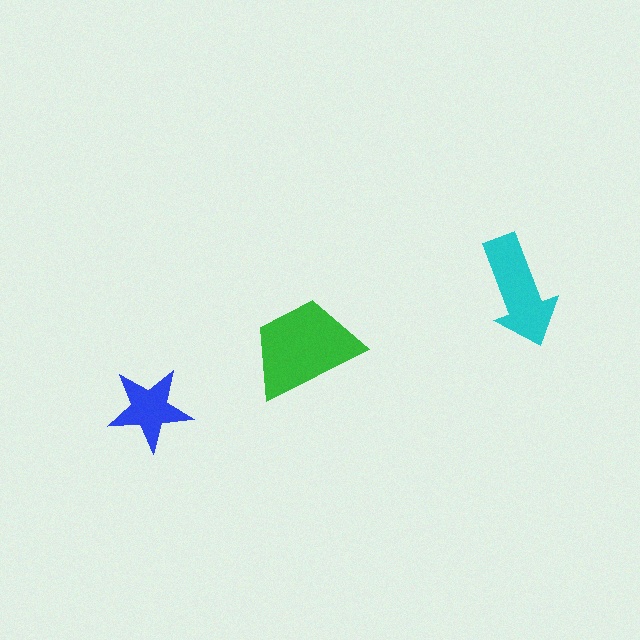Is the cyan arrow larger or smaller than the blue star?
Larger.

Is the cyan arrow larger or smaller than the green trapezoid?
Smaller.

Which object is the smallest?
The blue star.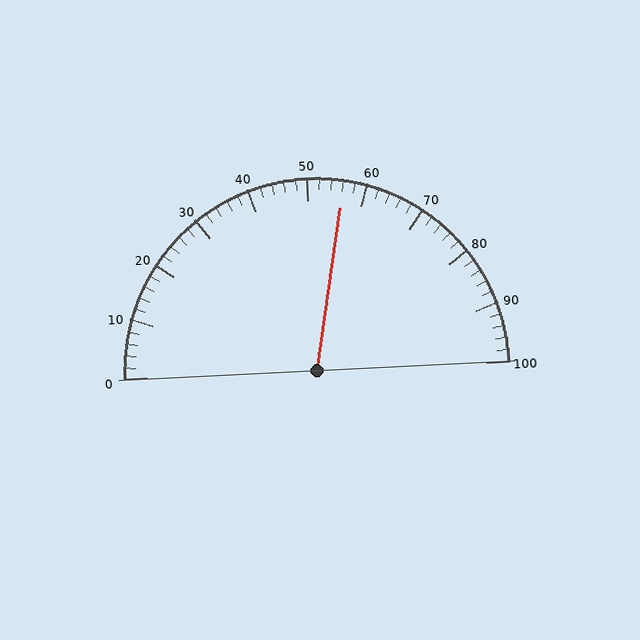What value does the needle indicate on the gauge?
The needle indicates approximately 56.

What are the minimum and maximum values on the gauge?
The gauge ranges from 0 to 100.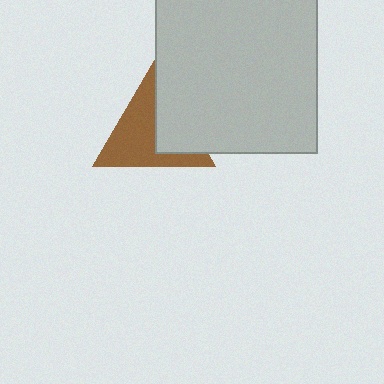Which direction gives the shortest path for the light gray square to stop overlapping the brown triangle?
Moving right gives the shortest separation.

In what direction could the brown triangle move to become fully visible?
The brown triangle could move left. That would shift it out from behind the light gray square entirely.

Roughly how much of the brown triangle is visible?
About half of it is visible (roughly 64%).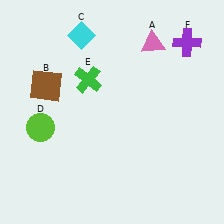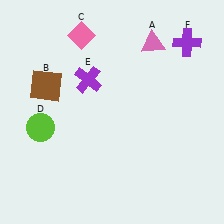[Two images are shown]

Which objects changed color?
C changed from cyan to pink. E changed from green to purple.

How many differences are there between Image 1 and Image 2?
There are 2 differences between the two images.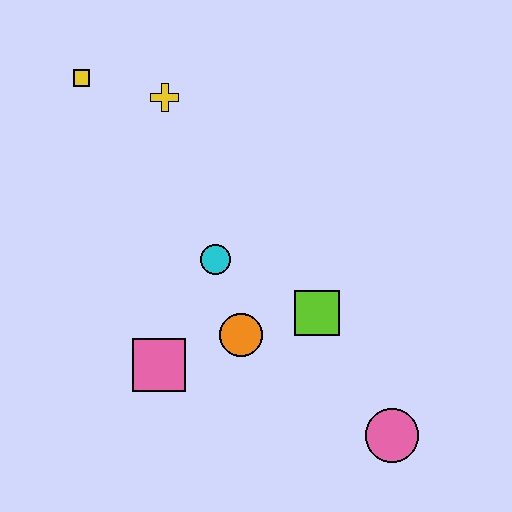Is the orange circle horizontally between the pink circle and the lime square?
No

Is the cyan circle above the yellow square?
No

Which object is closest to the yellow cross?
The yellow square is closest to the yellow cross.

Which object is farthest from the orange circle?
The yellow square is farthest from the orange circle.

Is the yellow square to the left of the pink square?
Yes